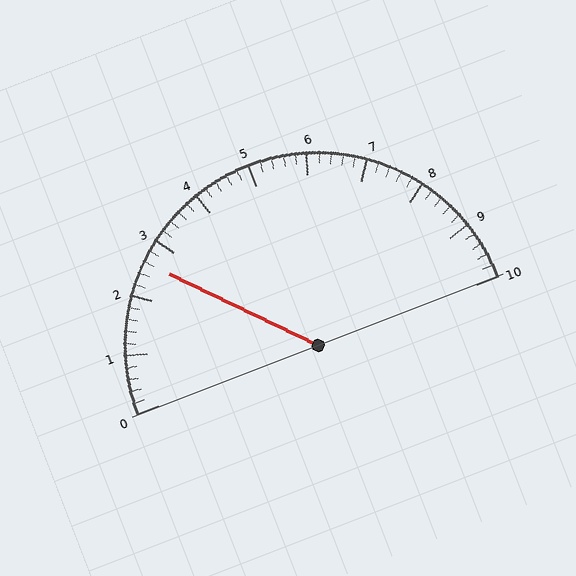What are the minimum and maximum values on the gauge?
The gauge ranges from 0 to 10.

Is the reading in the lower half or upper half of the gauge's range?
The reading is in the lower half of the range (0 to 10).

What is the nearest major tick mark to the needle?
The nearest major tick mark is 3.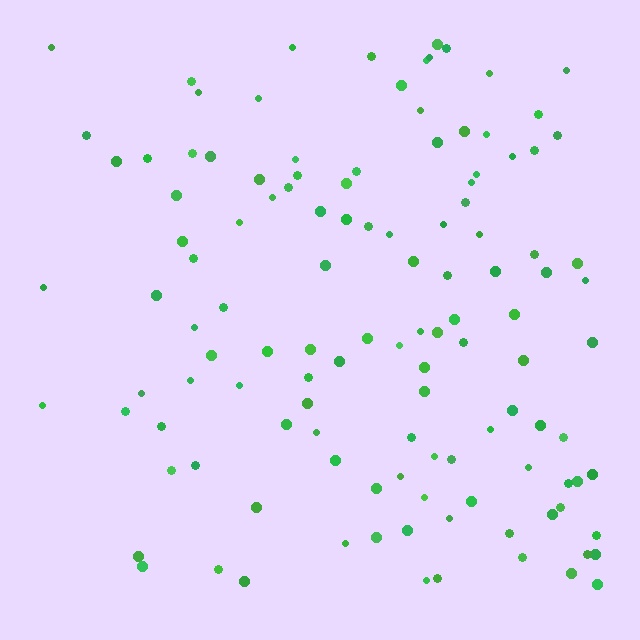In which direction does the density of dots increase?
From left to right, with the right side densest.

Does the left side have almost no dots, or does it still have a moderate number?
Still a moderate number, just noticeably fewer than the right.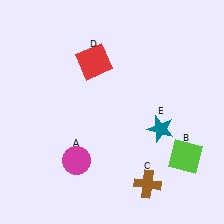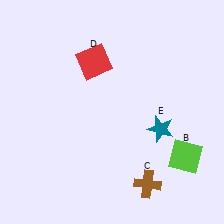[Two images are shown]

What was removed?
The magenta circle (A) was removed in Image 2.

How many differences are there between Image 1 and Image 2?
There is 1 difference between the two images.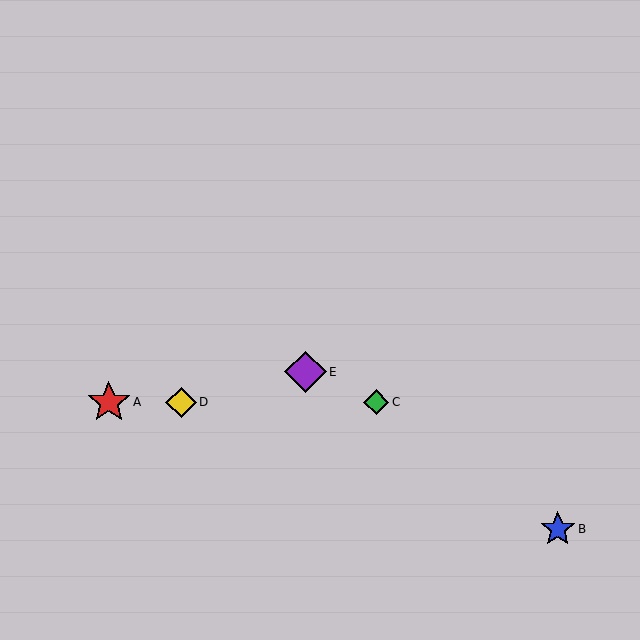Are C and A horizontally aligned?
Yes, both are at y≈402.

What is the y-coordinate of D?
Object D is at y≈402.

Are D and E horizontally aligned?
No, D is at y≈402 and E is at y≈372.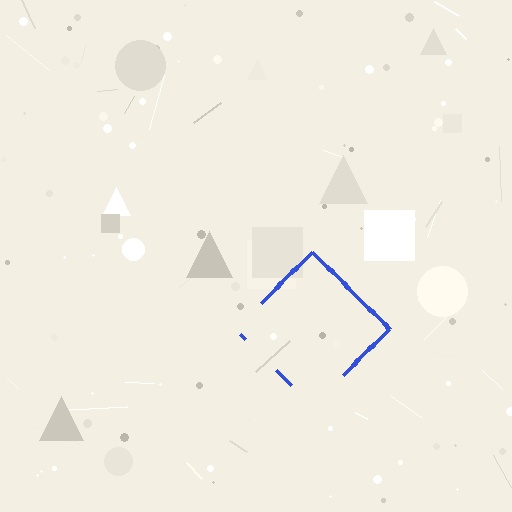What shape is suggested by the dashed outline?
The dashed outline suggests a diamond.